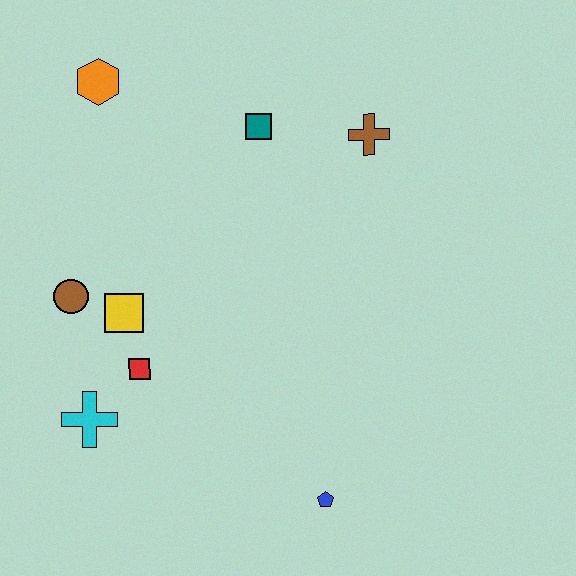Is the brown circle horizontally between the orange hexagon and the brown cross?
No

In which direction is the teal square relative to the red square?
The teal square is above the red square.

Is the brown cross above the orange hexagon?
No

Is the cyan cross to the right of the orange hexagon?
No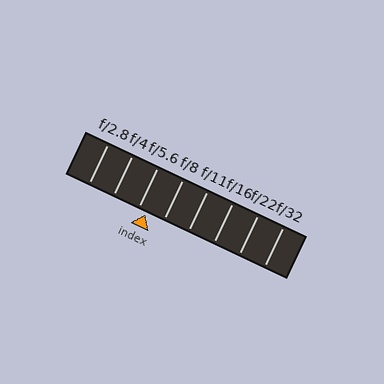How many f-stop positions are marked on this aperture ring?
There are 8 f-stop positions marked.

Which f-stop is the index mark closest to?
The index mark is closest to f/5.6.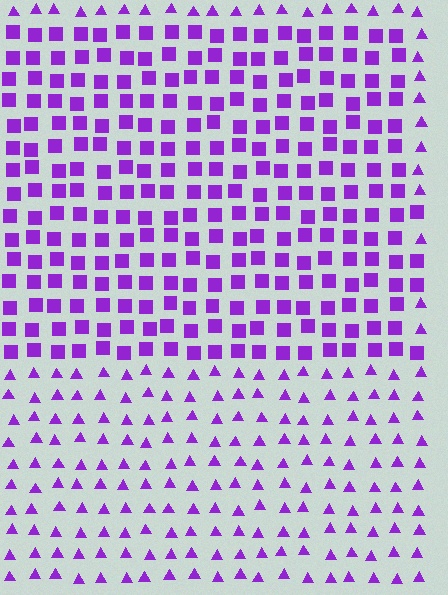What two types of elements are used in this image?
The image uses squares inside the rectangle region and triangles outside it.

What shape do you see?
I see a rectangle.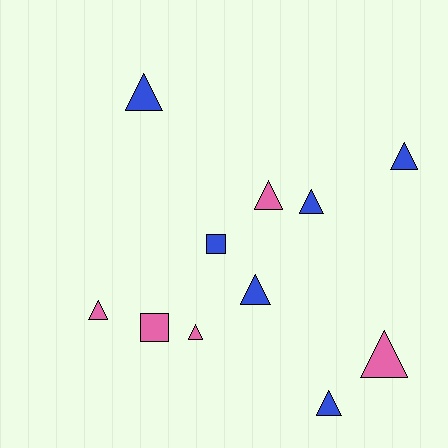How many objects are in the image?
There are 11 objects.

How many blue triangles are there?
There are 5 blue triangles.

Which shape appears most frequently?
Triangle, with 9 objects.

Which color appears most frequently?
Blue, with 6 objects.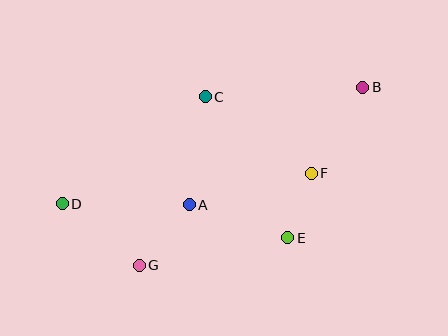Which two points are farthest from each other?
Points B and D are farthest from each other.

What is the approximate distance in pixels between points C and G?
The distance between C and G is approximately 181 pixels.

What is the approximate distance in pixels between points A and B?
The distance between A and B is approximately 210 pixels.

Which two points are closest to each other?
Points E and F are closest to each other.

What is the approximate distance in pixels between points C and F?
The distance between C and F is approximately 131 pixels.